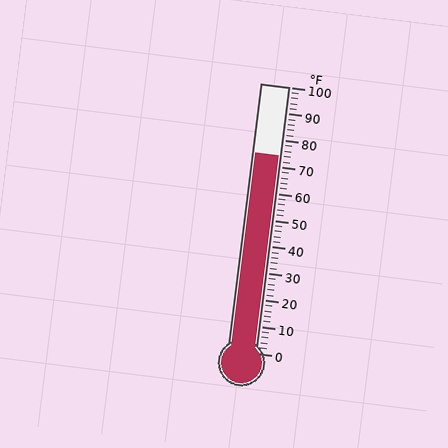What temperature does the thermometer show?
The thermometer shows approximately 74°F.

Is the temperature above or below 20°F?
The temperature is above 20°F.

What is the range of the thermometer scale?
The thermometer scale ranges from 0°F to 100°F.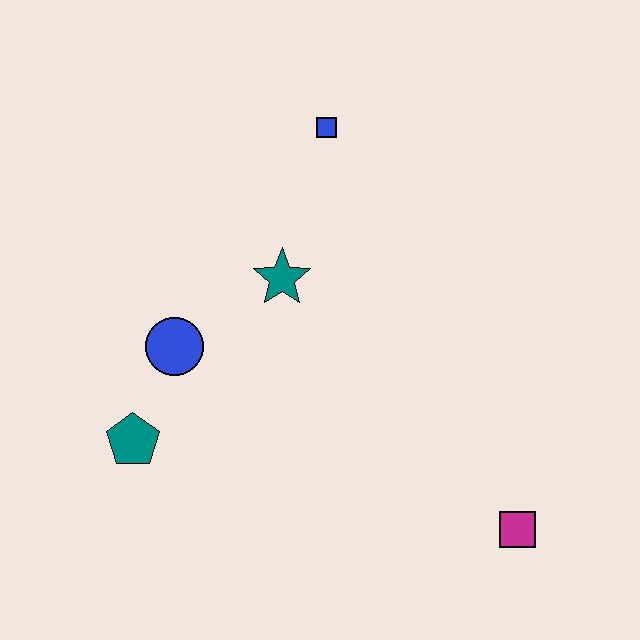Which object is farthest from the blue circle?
The magenta square is farthest from the blue circle.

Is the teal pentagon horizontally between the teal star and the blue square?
No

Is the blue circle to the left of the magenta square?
Yes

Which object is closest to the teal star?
The blue circle is closest to the teal star.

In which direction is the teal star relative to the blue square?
The teal star is below the blue square.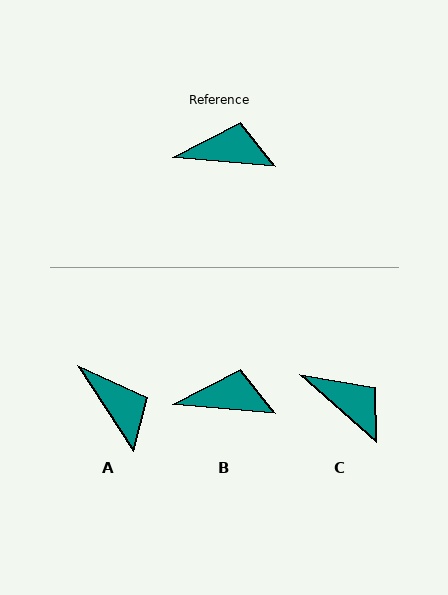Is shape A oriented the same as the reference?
No, it is off by about 52 degrees.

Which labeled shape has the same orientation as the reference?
B.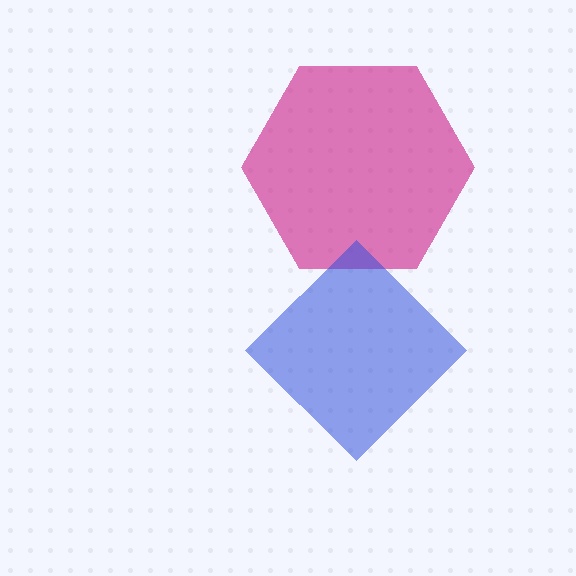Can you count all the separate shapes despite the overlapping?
Yes, there are 2 separate shapes.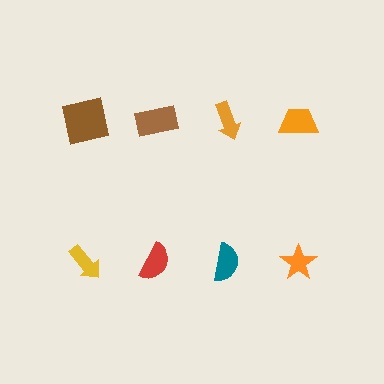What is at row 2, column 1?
A yellow arrow.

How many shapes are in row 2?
4 shapes.